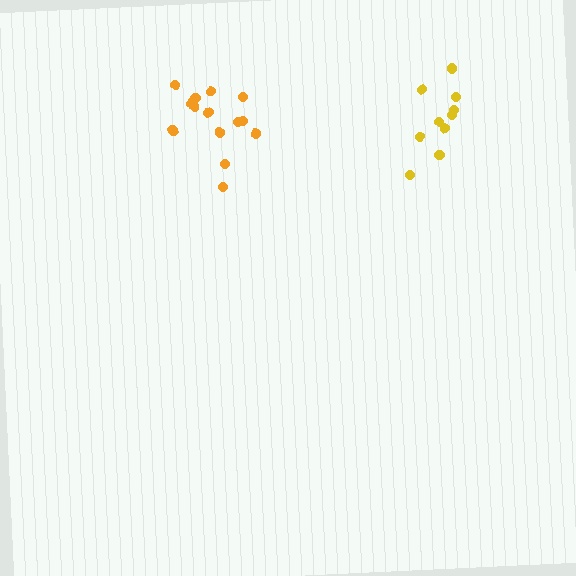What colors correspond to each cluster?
The clusters are colored: yellow, orange.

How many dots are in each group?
Group 1: 10 dots, Group 2: 14 dots (24 total).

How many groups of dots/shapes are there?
There are 2 groups.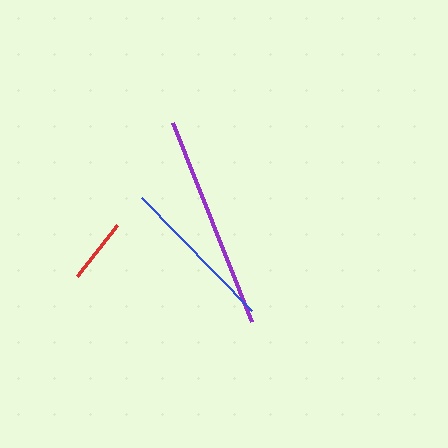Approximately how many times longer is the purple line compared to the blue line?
The purple line is approximately 1.4 times the length of the blue line.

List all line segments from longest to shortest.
From longest to shortest: purple, blue, red.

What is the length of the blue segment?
The blue segment is approximately 158 pixels long.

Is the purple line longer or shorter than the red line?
The purple line is longer than the red line.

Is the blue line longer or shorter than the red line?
The blue line is longer than the red line.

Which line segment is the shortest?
The red line is the shortest at approximately 64 pixels.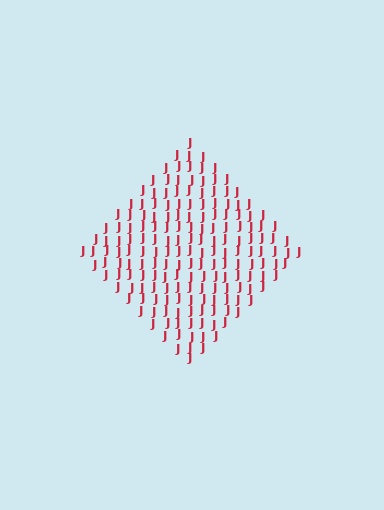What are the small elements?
The small elements are letter J's.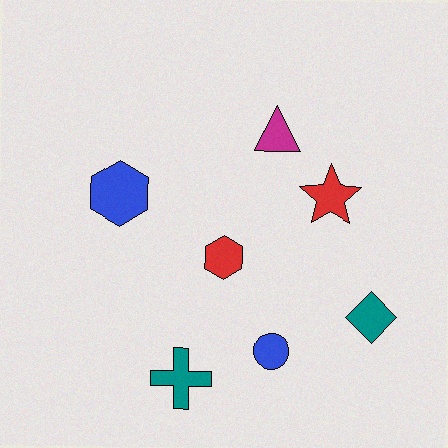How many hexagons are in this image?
There are 2 hexagons.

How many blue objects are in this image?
There are 2 blue objects.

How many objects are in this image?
There are 7 objects.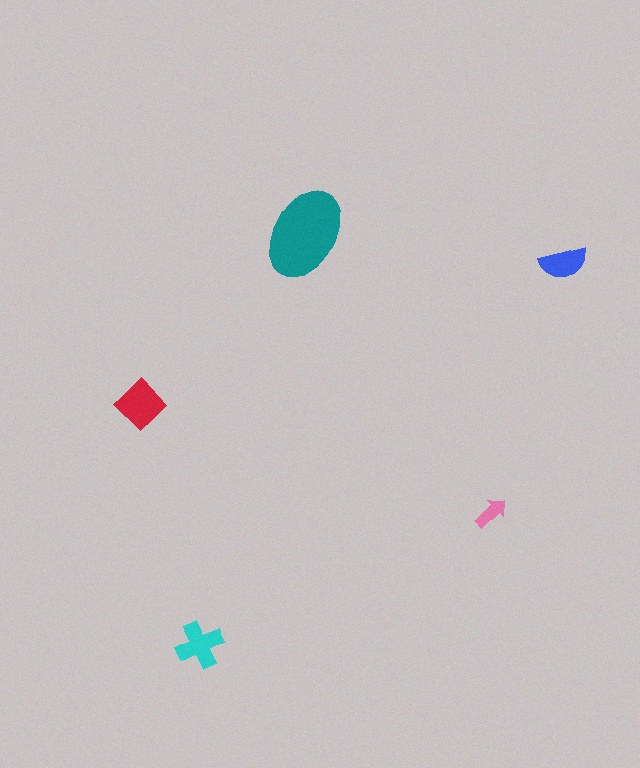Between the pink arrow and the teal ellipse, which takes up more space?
The teal ellipse.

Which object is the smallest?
The pink arrow.